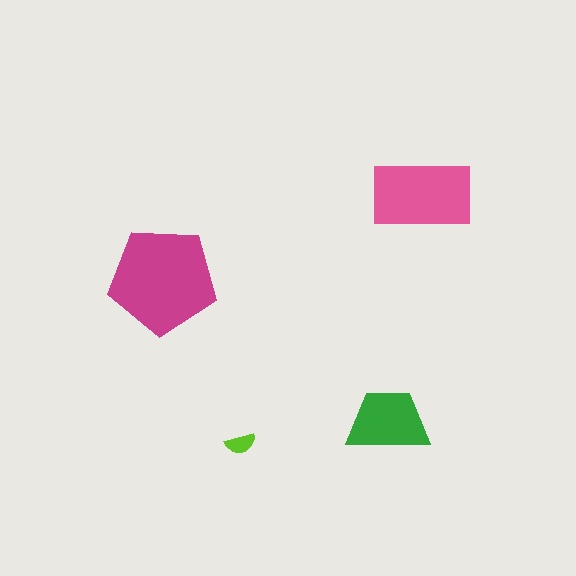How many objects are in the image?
There are 4 objects in the image.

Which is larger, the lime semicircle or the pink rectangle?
The pink rectangle.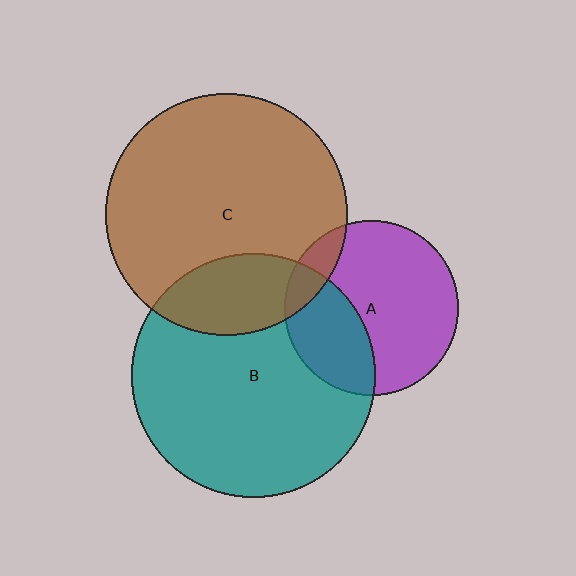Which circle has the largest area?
Circle B (teal).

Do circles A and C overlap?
Yes.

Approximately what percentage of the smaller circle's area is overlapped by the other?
Approximately 10%.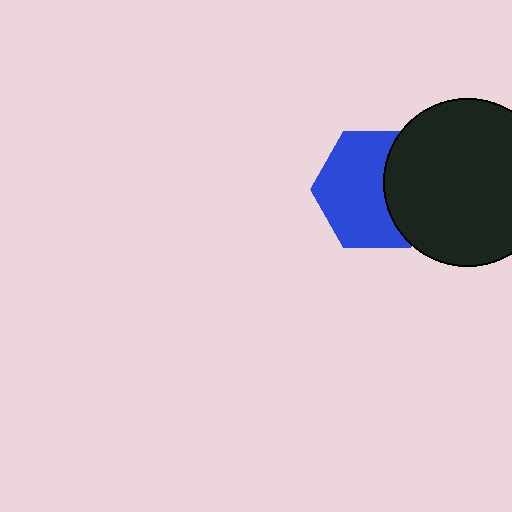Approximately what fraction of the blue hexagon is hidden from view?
Roughly 37% of the blue hexagon is hidden behind the black circle.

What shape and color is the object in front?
The object in front is a black circle.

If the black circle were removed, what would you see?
You would see the complete blue hexagon.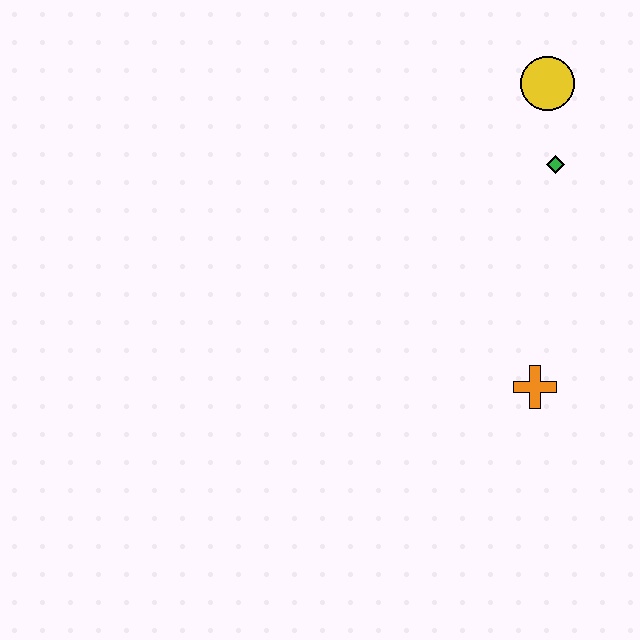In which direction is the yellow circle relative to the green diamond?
The yellow circle is above the green diamond.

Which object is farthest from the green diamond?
The orange cross is farthest from the green diamond.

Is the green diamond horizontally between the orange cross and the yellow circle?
No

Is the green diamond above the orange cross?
Yes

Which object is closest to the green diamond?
The yellow circle is closest to the green diamond.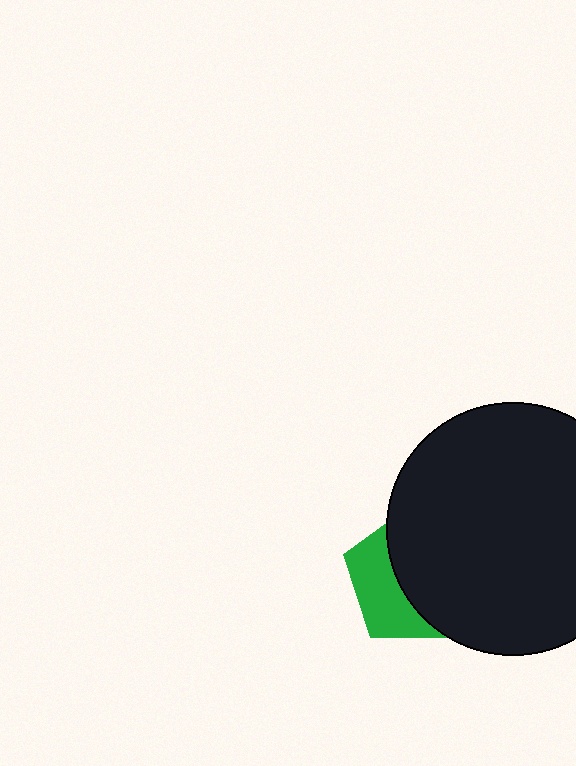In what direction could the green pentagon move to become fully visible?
The green pentagon could move left. That would shift it out from behind the black circle entirely.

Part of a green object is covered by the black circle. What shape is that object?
It is a pentagon.